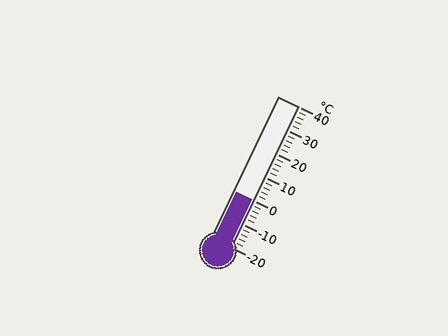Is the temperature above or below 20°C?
The temperature is below 20°C.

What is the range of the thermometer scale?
The thermometer scale ranges from -20°C to 40°C.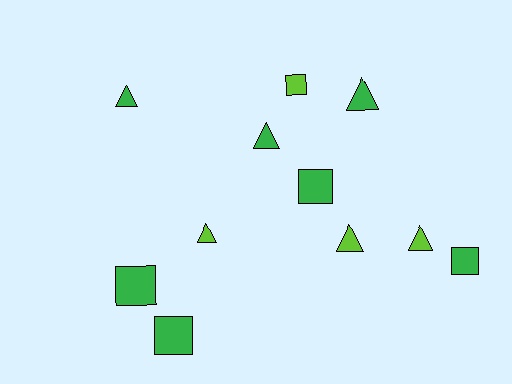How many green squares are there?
There are 4 green squares.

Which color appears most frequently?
Green, with 7 objects.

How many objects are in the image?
There are 11 objects.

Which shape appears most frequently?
Triangle, with 6 objects.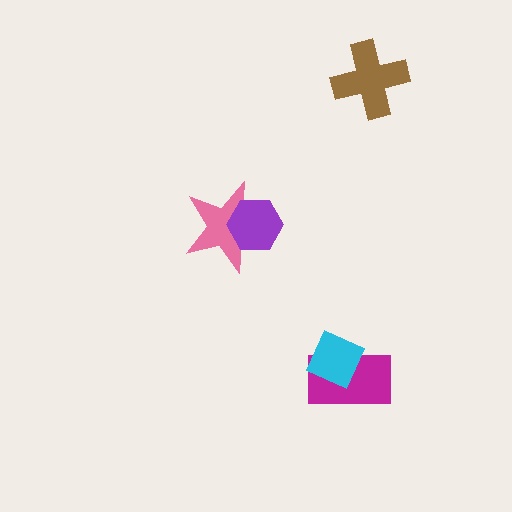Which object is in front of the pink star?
The purple hexagon is in front of the pink star.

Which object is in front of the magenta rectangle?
The cyan diamond is in front of the magenta rectangle.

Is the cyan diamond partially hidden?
No, no other shape covers it.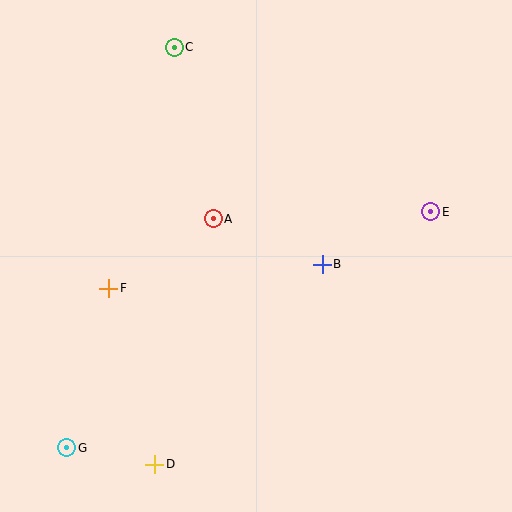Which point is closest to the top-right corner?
Point E is closest to the top-right corner.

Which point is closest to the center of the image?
Point A at (213, 219) is closest to the center.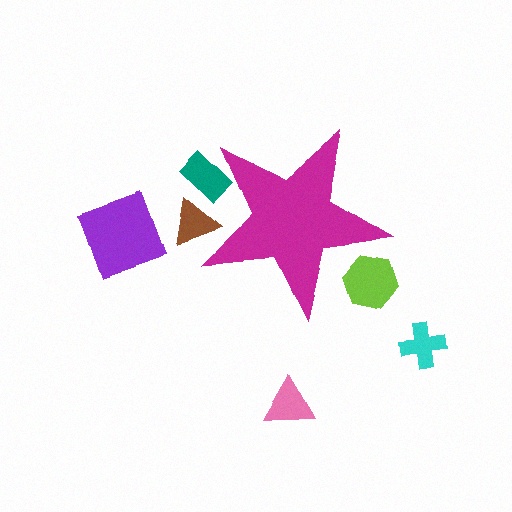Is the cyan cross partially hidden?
No, the cyan cross is fully visible.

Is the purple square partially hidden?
No, the purple square is fully visible.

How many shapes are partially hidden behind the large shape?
3 shapes are partially hidden.